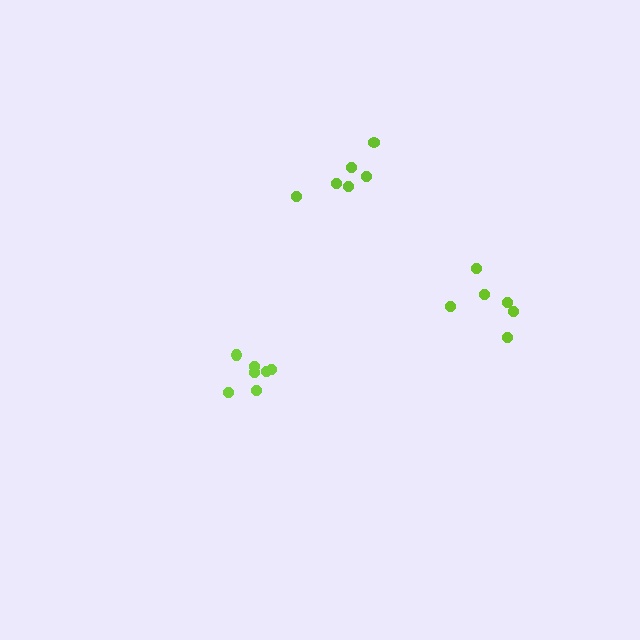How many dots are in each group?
Group 1: 6 dots, Group 2: 7 dots, Group 3: 6 dots (19 total).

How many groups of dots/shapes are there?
There are 3 groups.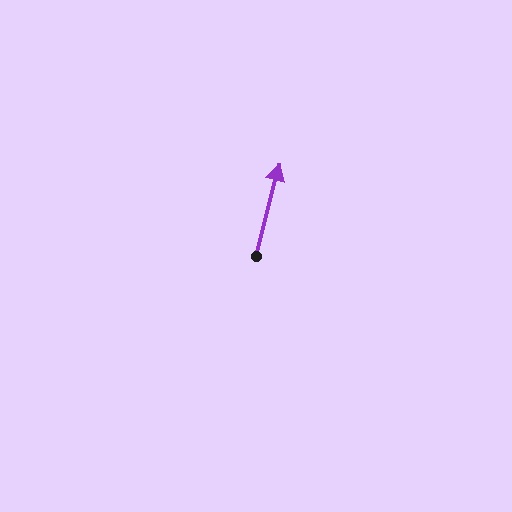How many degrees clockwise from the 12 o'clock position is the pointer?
Approximately 14 degrees.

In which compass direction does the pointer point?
North.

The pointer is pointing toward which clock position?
Roughly 12 o'clock.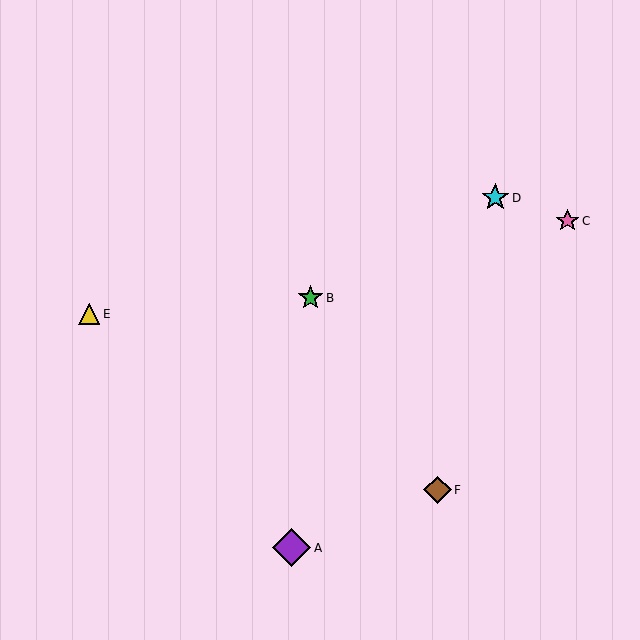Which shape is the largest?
The purple diamond (labeled A) is the largest.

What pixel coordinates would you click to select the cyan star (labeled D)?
Click at (495, 198) to select the cyan star D.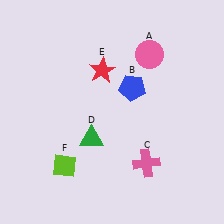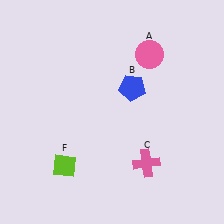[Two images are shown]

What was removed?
The green triangle (D), the red star (E) were removed in Image 2.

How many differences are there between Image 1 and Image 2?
There are 2 differences between the two images.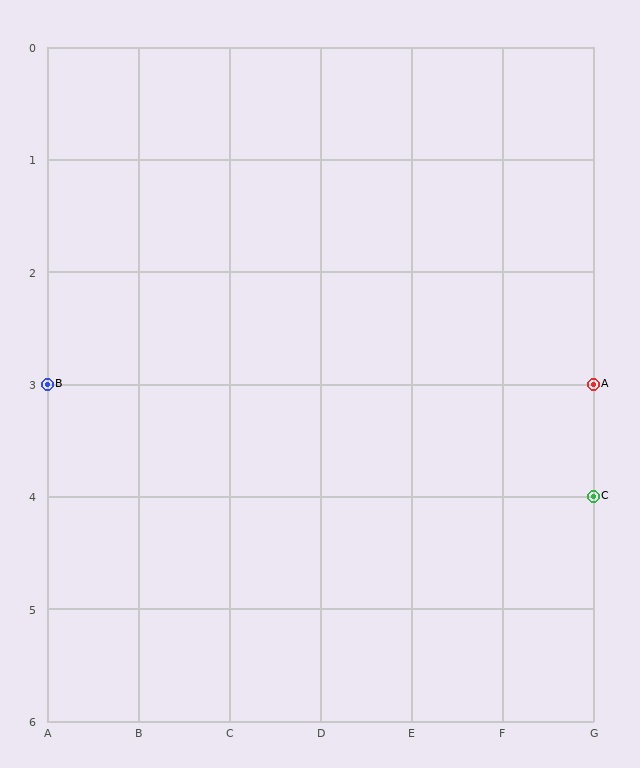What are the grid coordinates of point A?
Point A is at grid coordinates (G, 3).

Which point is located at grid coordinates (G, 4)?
Point C is at (G, 4).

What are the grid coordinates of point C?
Point C is at grid coordinates (G, 4).